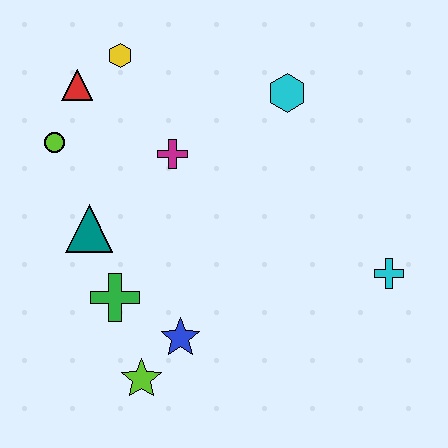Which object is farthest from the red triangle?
The cyan cross is farthest from the red triangle.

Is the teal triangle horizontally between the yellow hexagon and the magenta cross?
No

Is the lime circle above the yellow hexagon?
No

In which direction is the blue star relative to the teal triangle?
The blue star is below the teal triangle.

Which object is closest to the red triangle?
The yellow hexagon is closest to the red triangle.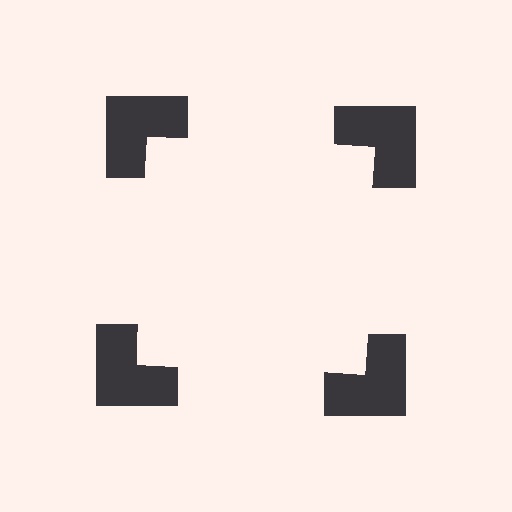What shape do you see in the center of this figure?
An illusory square — its edges are inferred from the aligned wedge cuts in the notched squares, not physically drawn.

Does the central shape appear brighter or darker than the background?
It typically appears slightly brighter than the background, even though no actual brightness change is drawn.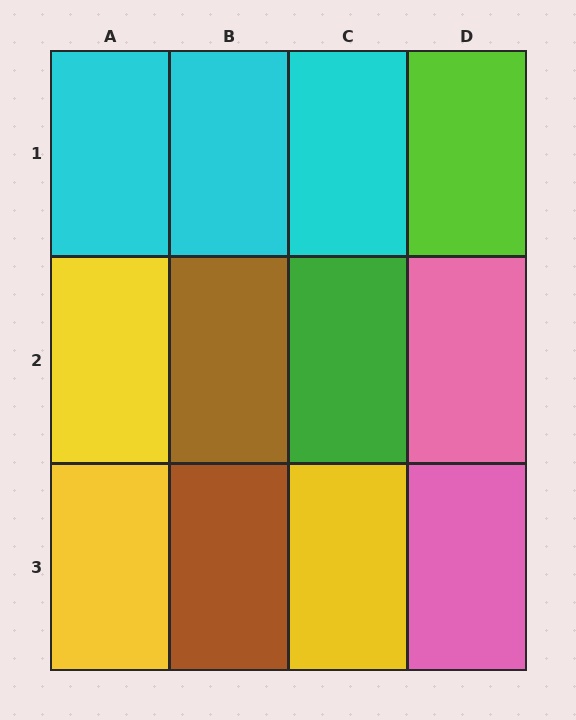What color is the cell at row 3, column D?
Pink.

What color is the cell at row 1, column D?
Lime.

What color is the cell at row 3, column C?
Yellow.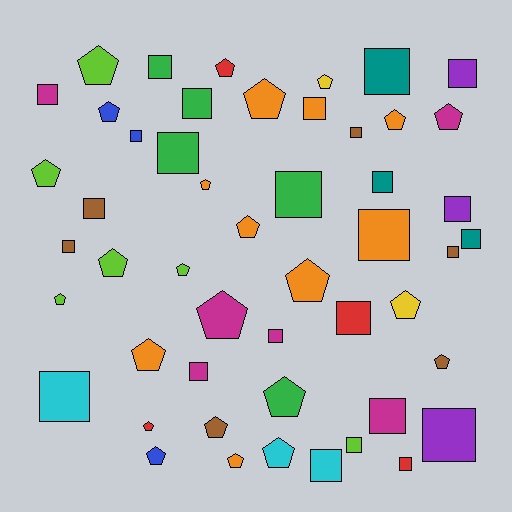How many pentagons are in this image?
There are 24 pentagons.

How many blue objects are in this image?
There are 3 blue objects.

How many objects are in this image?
There are 50 objects.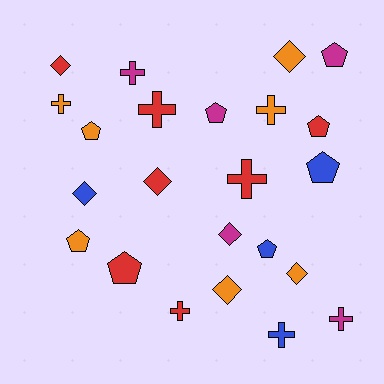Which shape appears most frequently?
Cross, with 8 objects.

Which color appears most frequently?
Red, with 7 objects.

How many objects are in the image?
There are 23 objects.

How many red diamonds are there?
There are 2 red diamonds.